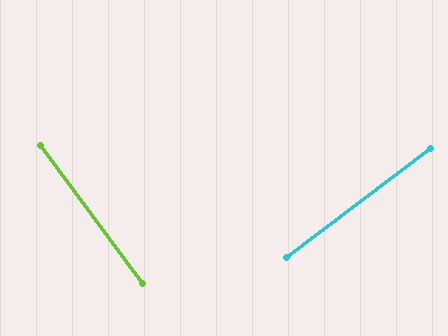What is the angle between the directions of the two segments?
Approximately 89 degrees.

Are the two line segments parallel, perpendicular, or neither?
Perpendicular — they meet at approximately 89°.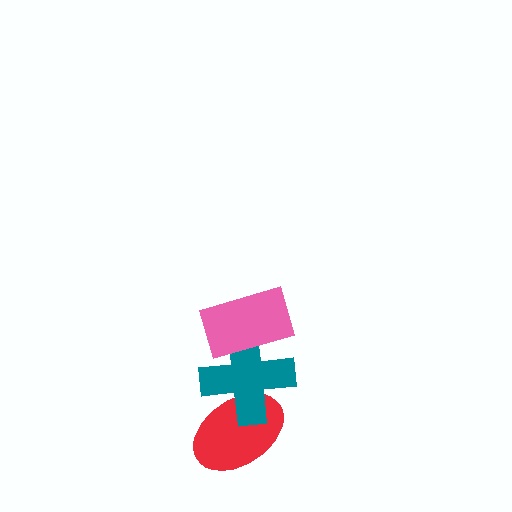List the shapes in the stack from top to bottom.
From top to bottom: the pink rectangle, the teal cross, the red ellipse.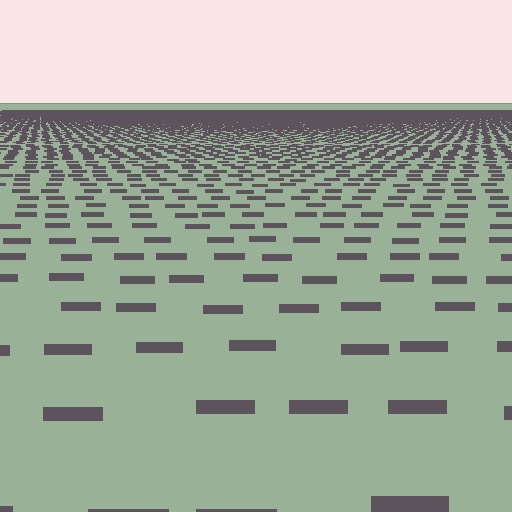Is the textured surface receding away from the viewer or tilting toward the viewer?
The surface is receding away from the viewer. Texture elements get smaller and denser toward the top.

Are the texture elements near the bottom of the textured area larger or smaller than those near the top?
Larger. Near the bottom, elements are closer to the viewer and appear at a bigger on-screen size.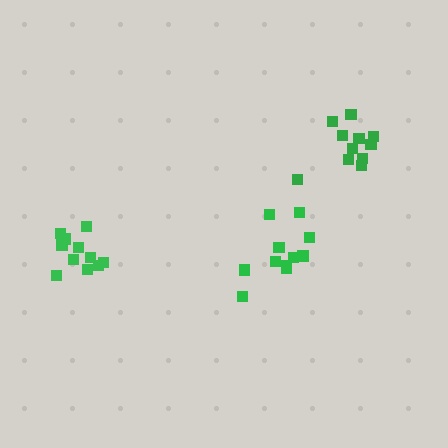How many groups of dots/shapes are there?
There are 3 groups.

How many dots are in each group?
Group 1: 11 dots, Group 2: 11 dots, Group 3: 11 dots (33 total).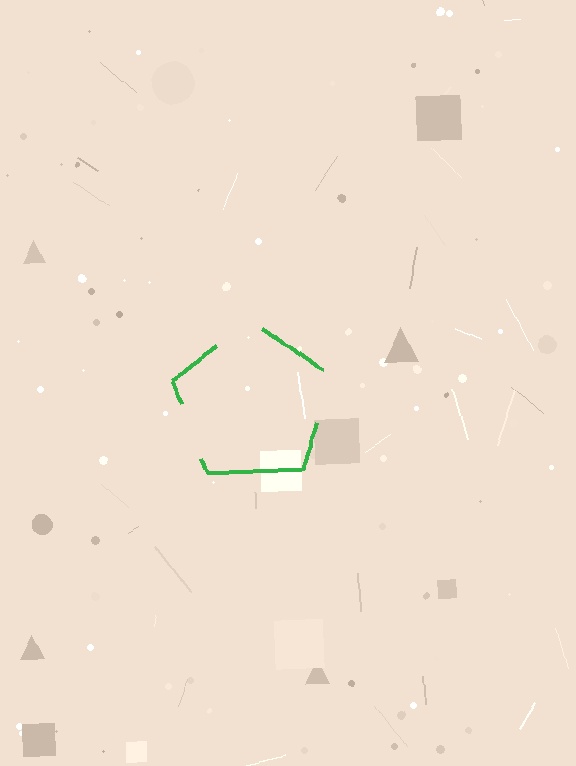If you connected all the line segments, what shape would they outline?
They would outline a pentagon.